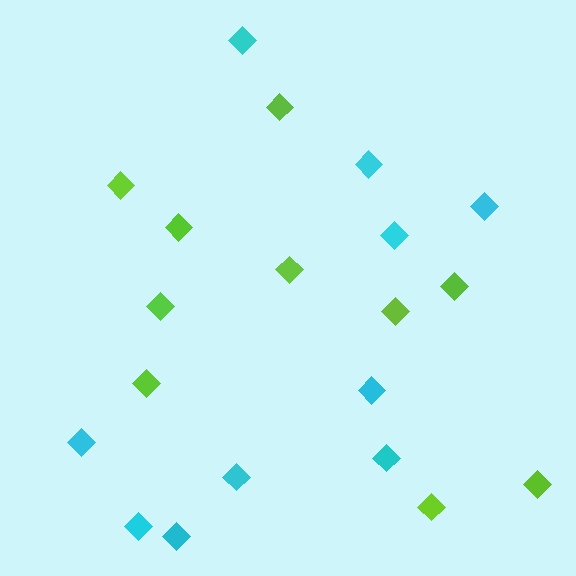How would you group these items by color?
There are 2 groups: one group of cyan diamonds (10) and one group of lime diamonds (10).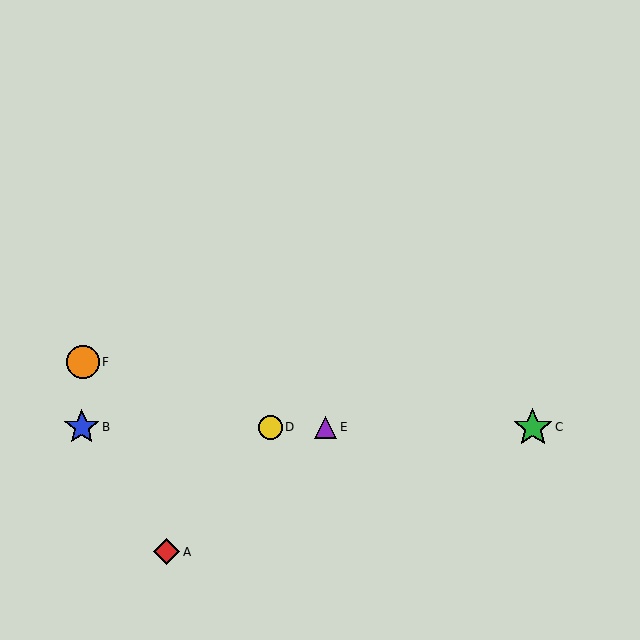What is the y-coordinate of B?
Object B is at y≈427.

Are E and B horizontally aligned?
Yes, both are at y≈427.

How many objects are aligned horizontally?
4 objects (B, C, D, E) are aligned horizontally.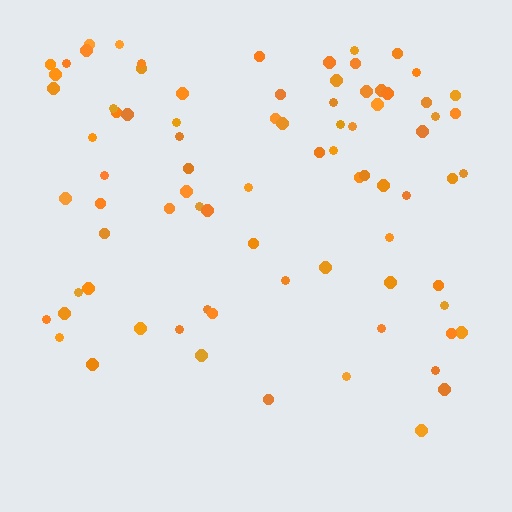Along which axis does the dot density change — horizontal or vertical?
Vertical.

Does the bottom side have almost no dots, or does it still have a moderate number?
Still a moderate number, just noticeably fewer than the top.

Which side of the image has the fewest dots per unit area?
The bottom.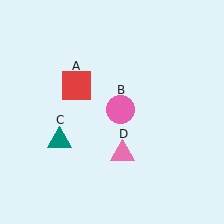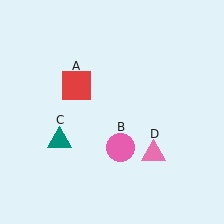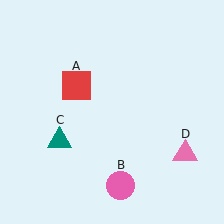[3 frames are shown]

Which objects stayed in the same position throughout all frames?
Red square (object A) and teal triangle (object C) remained stationary.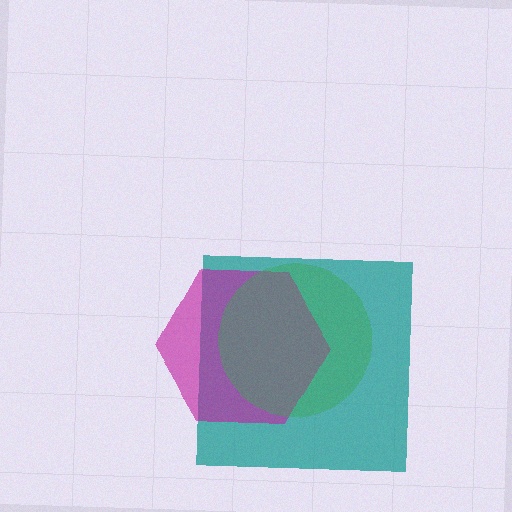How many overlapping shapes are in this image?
There are 3 overlapping shapes in the image.